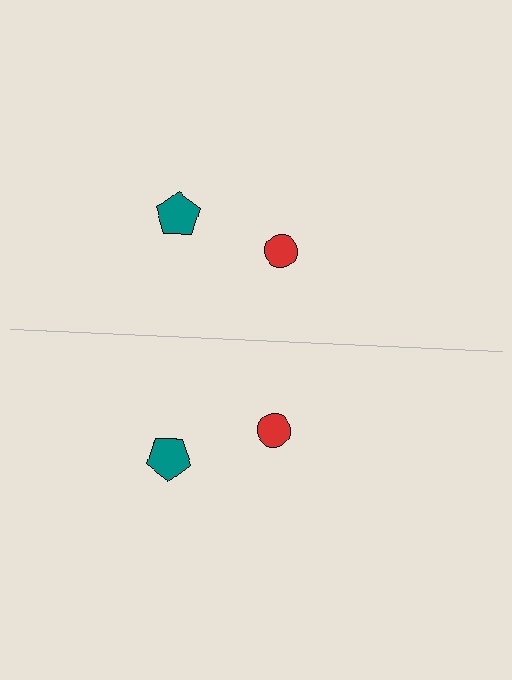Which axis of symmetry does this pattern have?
The pattern has a horizontal axis of symmetry running through the center of the image.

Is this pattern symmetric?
Yes, this pattern has bilateral (reflection) symmetry.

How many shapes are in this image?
There are 4 shapes in this image.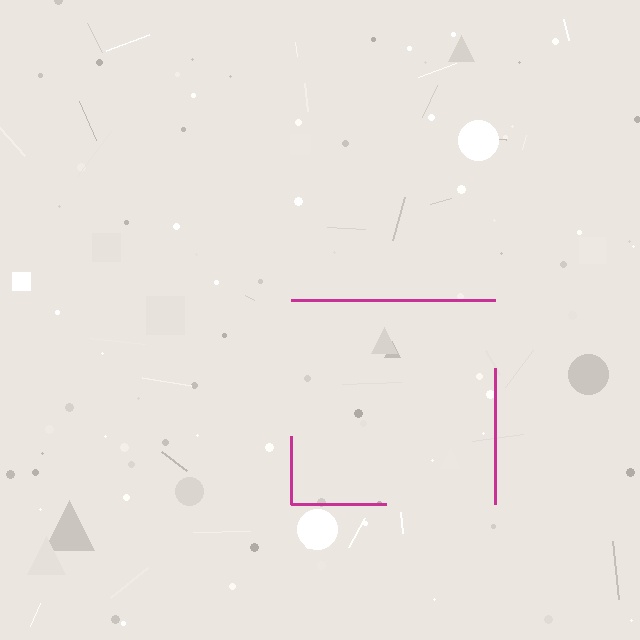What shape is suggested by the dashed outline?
The dashed outline suggests a square.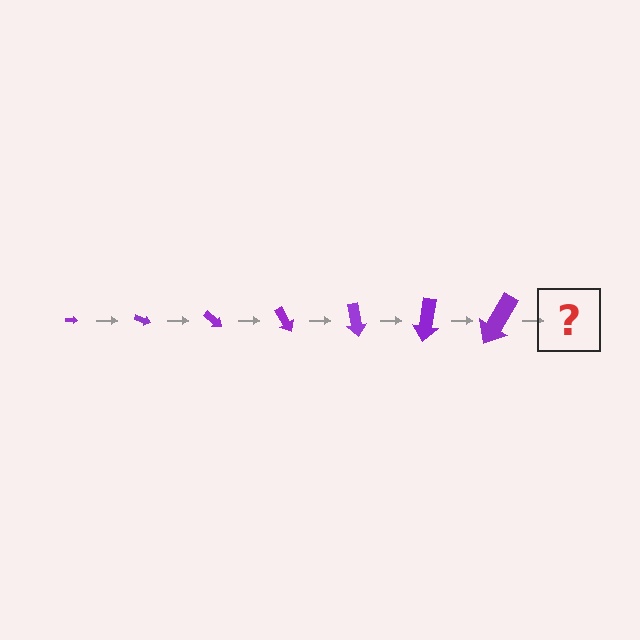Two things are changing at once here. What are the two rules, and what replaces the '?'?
The two rules are that the arrow grows larger each step and it rotates 20 degrees each step. The '?' should be an arrow, larger than the previous one and rotated 140 degrees from the start.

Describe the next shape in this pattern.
It should be an arrow, larger than the previous one and rotated 140 degrees from the start.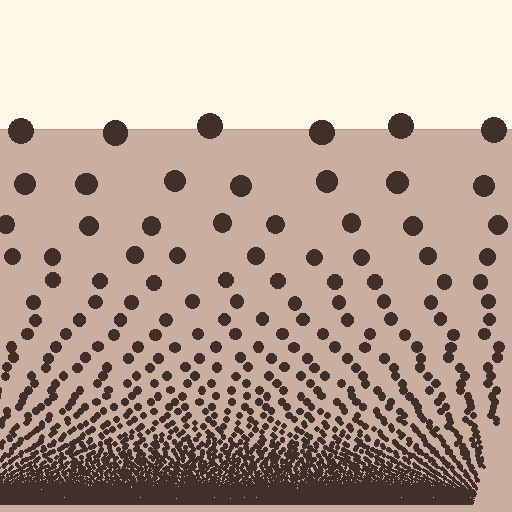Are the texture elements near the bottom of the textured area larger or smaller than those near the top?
Smaller. The gradient is inverted — elements near the bottom are smaller and denser.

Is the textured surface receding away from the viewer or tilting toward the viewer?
The surface appears to tilt toward the viewer. Texture elements get larger and sparser toward the top.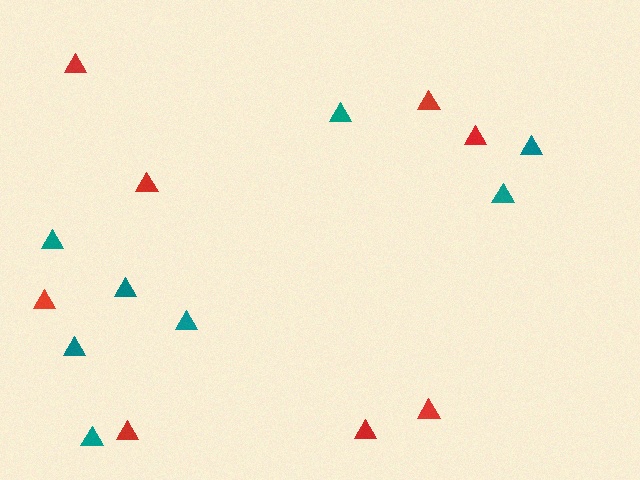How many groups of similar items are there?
There are 2 groups: one group of red triangles (8) and one group of teal triangles (8).